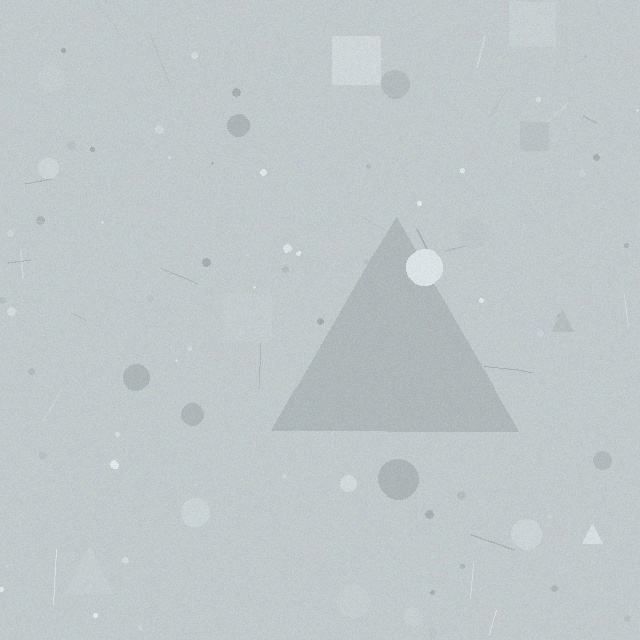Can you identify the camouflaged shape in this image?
The camouflaged shape is a triangle.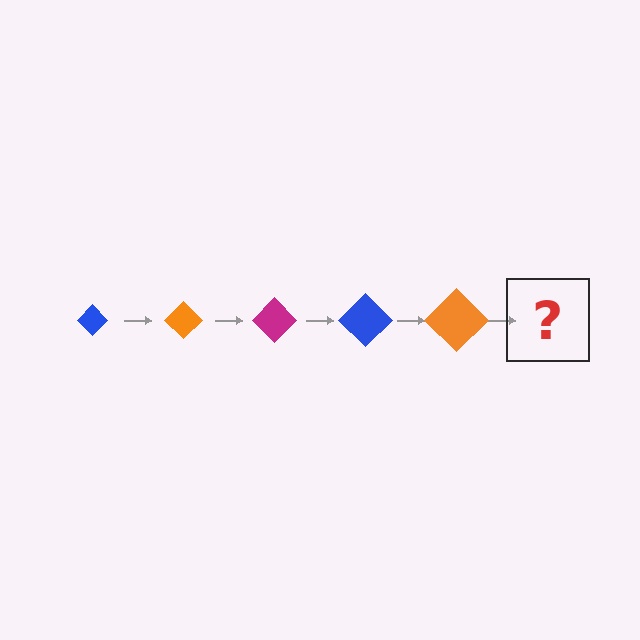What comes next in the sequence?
The next element should be a magenta diamond, larger than the previous one.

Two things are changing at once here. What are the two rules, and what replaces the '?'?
The two rules are that the diamond grows larger each step and the color cycles through blue, orange, and magenta. The '?' should be a magenta diamond, larger than the previous one.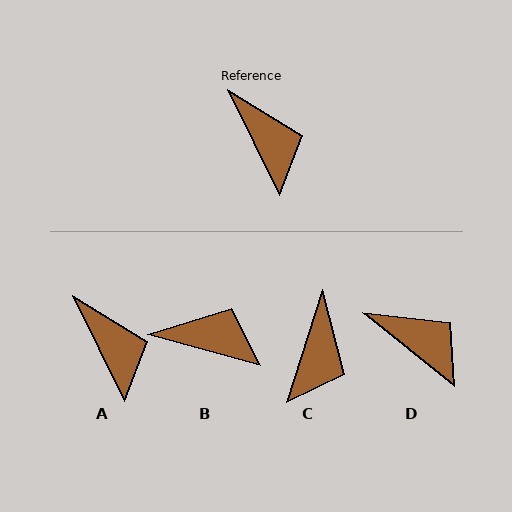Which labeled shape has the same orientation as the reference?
A.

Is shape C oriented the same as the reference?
No, it is off by about 44 degrees.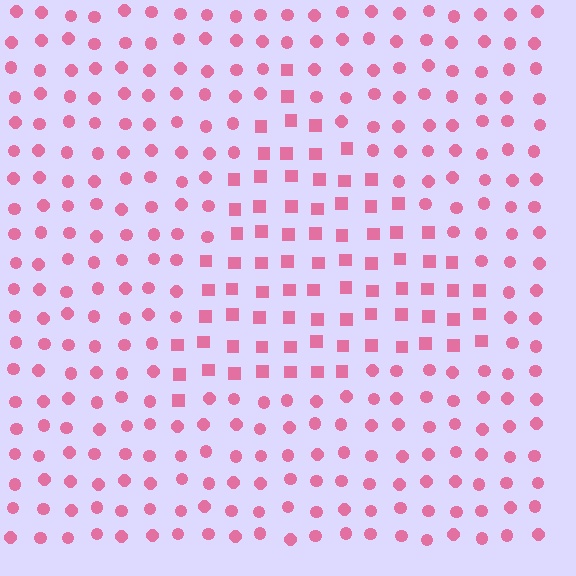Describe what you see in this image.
The image is filled with small pink elements arranged in a uniform grid. A triangle-shaped region contains squares, while the surrounding area contains circles. The boundary is defined purely by the change in element shape.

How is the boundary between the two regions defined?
The boundary is defined by a change in element shape: squares inside vs. circles outside. All elements share the same color and spacing.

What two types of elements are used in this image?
The image uses squares inside the triangle region and circles outside it.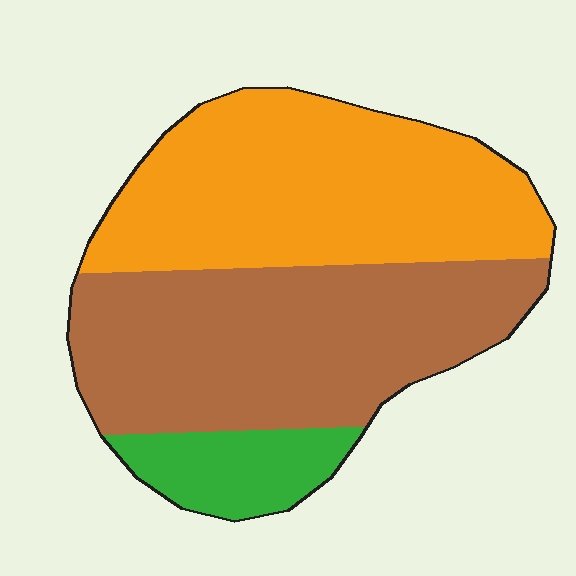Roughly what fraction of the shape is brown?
Brown covers about 45% of the shape.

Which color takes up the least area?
Green, at roughly 10%.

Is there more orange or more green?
Orange.